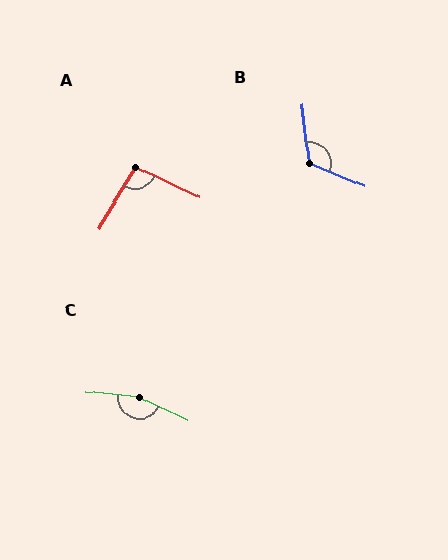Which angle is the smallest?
A, at approximately 95 degrees.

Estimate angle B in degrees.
Approximately 119 degrees.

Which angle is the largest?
C, at approximately 159 degrees.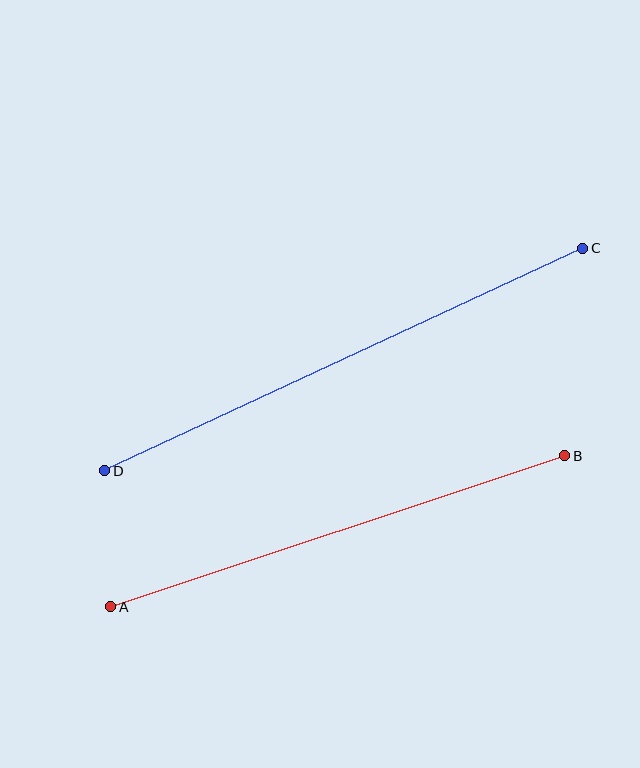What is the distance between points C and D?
The distance is approximately 527 pixels.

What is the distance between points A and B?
The distance is approximately 479 pixels.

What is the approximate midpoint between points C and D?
The midpoint is at approximately (344, 359) pixels.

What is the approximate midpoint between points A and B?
The midpoint is at approximately (338, 531) pixels.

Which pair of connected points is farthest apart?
Points C and D are farthest apart.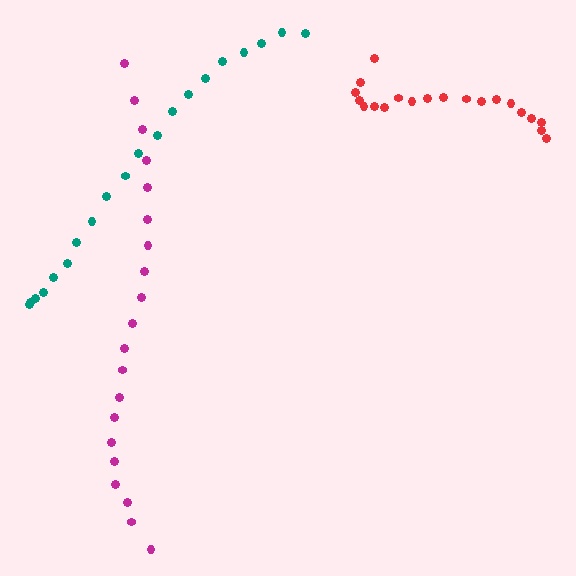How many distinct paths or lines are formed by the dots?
There are 3 distinct paths.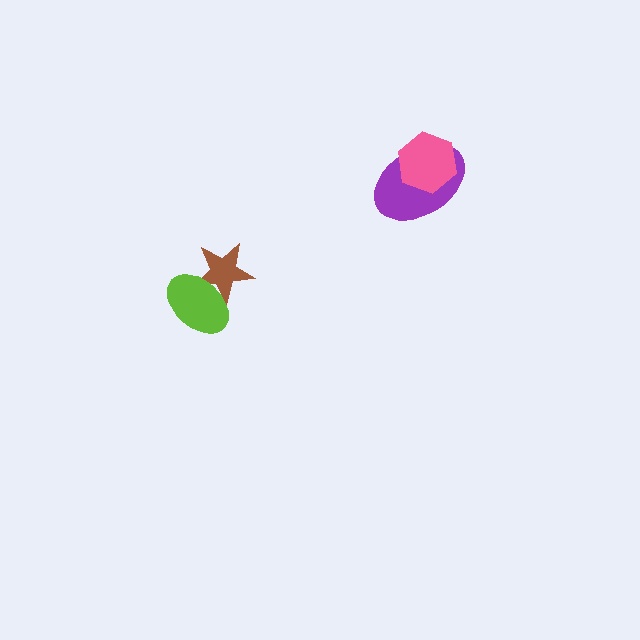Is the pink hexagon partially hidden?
No, no other shape covers it.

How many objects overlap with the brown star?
1 object overlaps with the brown star.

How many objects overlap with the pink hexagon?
1 object overlaps with the pink hexagon.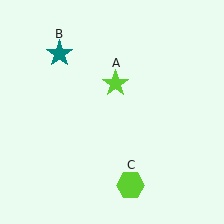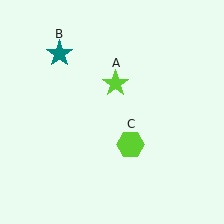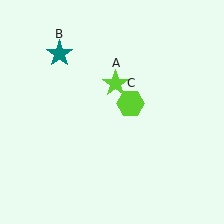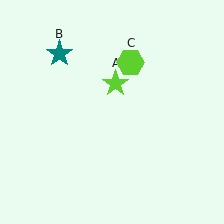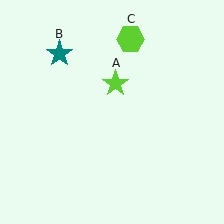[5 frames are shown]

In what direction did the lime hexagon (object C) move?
The lime hexagon (object C) moved up.